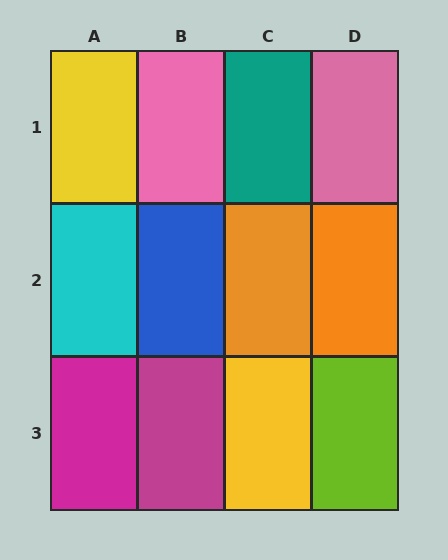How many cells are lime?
1 cell is lime.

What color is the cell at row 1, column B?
Pink.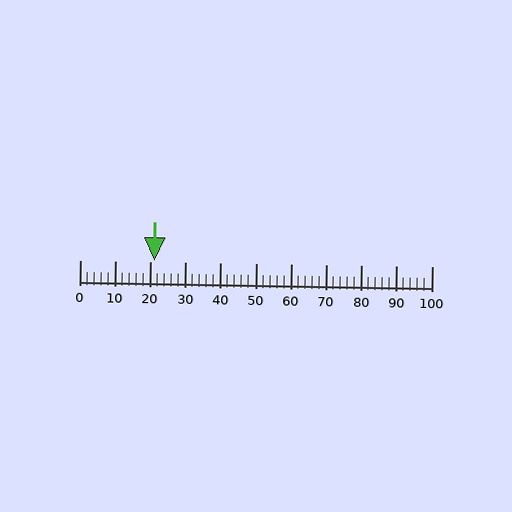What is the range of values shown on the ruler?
The ruler shows values from 0 to 100.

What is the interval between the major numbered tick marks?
The major tick marks are spaced 10 units apart.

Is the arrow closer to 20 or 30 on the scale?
The arrow is closer to 20.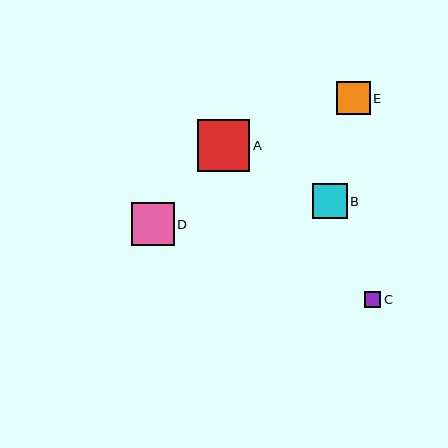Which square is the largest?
Square A is the largest with a size of approximately 52 pixels.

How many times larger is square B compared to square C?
Square B is approximately 2.1 times the size of square C.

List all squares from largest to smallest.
From largest to smallest: A, D, B, E, C.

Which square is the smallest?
Square C is the smallest with a size of approximately 17 pixels.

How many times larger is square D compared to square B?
Square D is approximately 1.2 times the size of square B.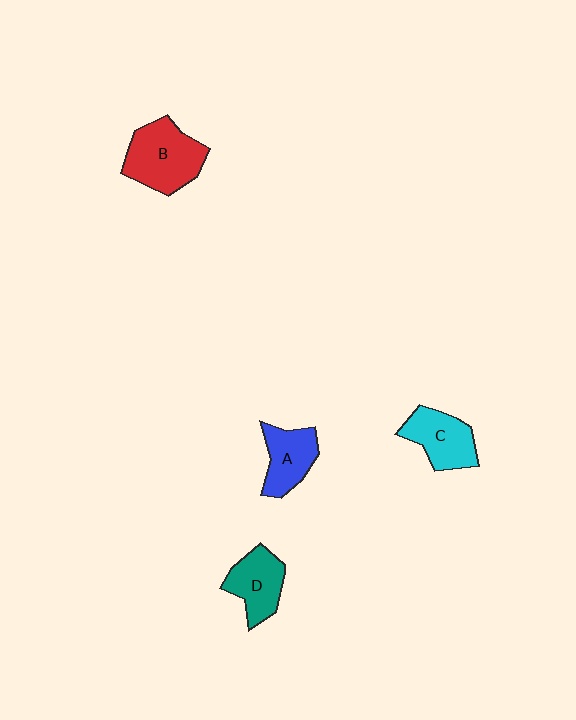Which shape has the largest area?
Shape B (red).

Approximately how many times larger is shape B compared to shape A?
Approximately 1.5 times.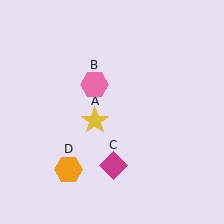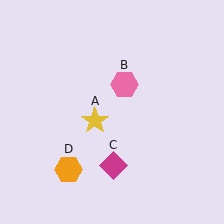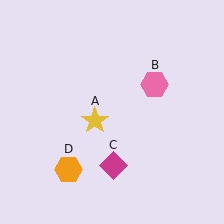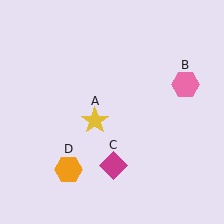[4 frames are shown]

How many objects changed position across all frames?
1 object changed position: pink hexagon (object B).